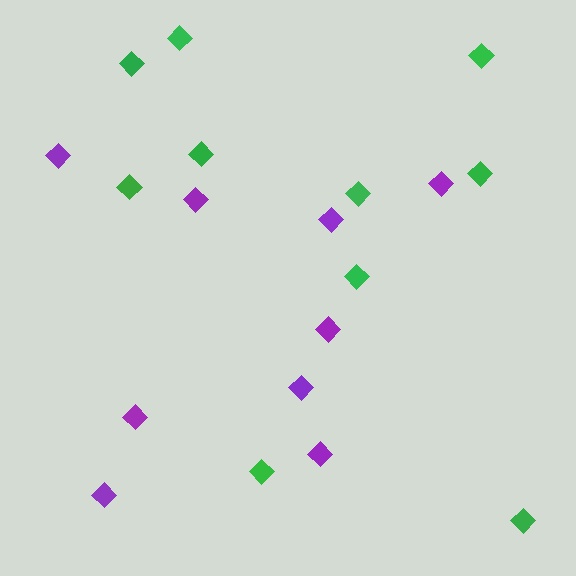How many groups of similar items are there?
There are 2 groups: one group of green diamonds (10) and one group of purple diamonds (9).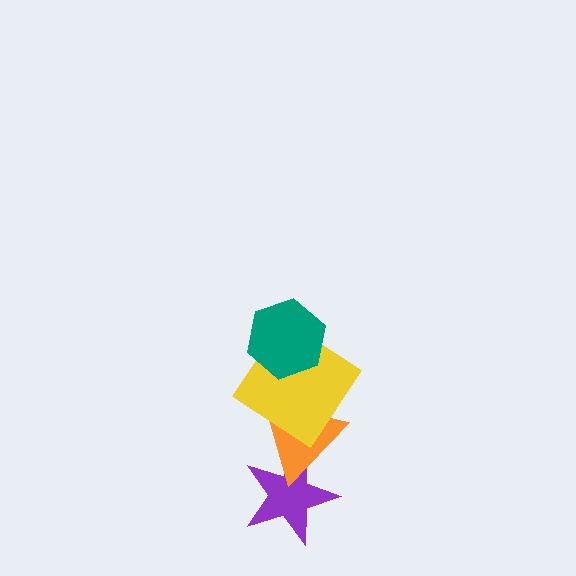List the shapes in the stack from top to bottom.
From top to bottom: the teal hexagon, the yellow diamond, the orange triangle, the purple star.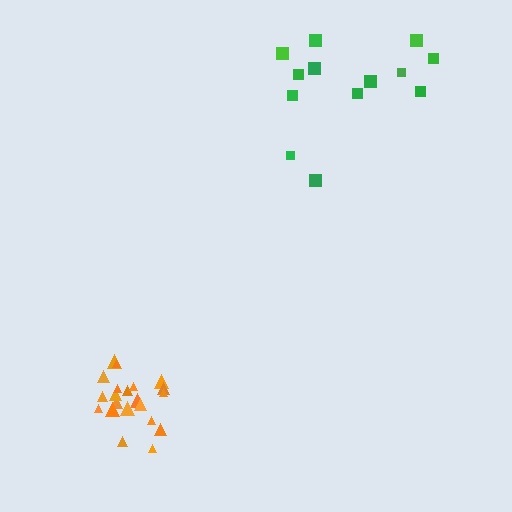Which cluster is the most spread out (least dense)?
Green.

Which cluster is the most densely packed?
Orange.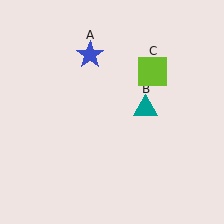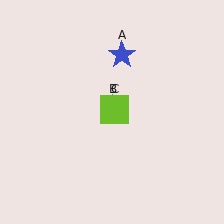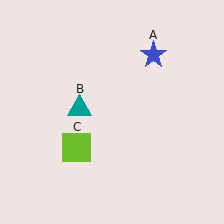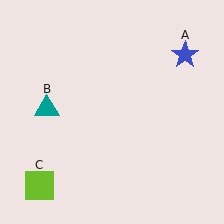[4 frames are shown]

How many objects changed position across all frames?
3 objects changed position: blue star (object A), teal triangle (object B), lime square (object C).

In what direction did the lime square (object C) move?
The lime square (object C) moved down and to the left.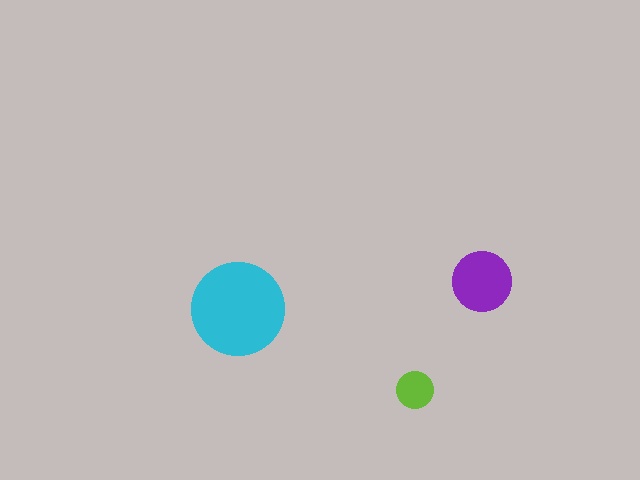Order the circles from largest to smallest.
the cyan one, the purple one, the lime one.